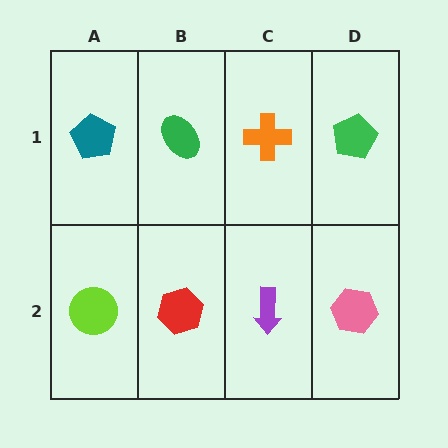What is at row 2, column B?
A red hexagon.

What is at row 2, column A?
A lime circle.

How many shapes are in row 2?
4 shapes.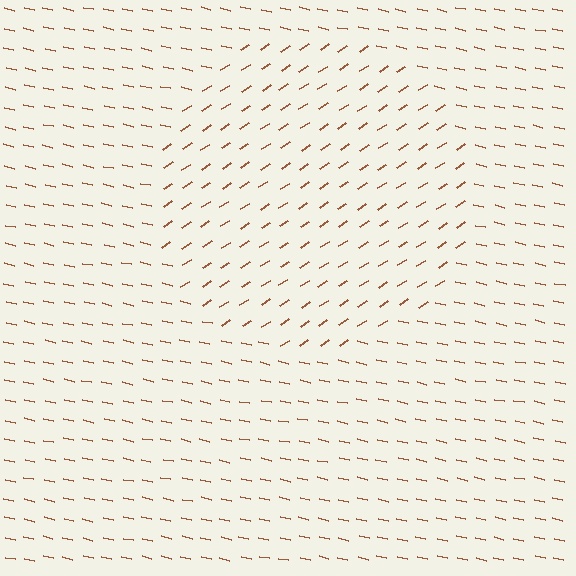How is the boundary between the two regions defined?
The boundary is defined purely by a change in line orientation (approximately 45 degrees difference). All lines are the same color and thickness.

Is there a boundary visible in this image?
Yes, there is a texture boundary formed by a change in line orientation.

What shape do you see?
I see a circle.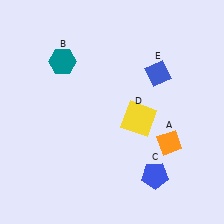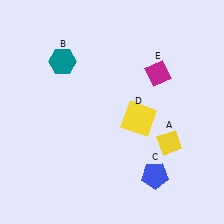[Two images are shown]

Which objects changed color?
A changed from orange to yellow. E changed from blue to magenta.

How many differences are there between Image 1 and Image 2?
There are 2 differences between the two images.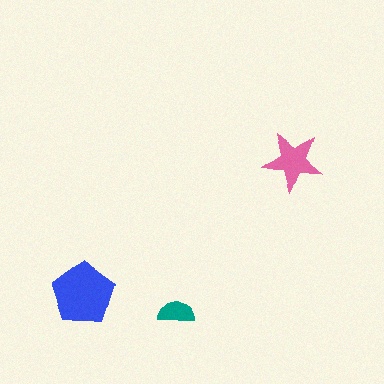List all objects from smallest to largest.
The teal semicircle, the pink star, the blue pentagon.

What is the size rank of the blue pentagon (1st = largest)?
1st.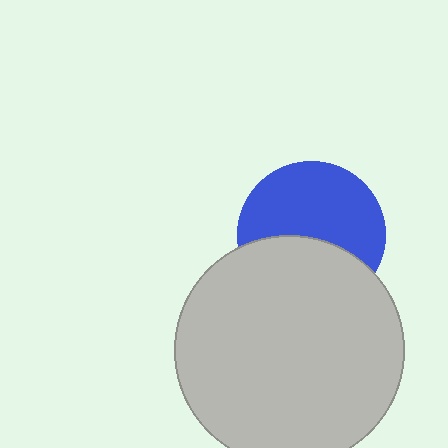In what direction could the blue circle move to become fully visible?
The blue circle could move up. That would shift it out from behind the light gray circle entirely.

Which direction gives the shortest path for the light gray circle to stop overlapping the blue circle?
Moving down gives the shortest separation.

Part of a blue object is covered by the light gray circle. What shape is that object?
It is a circle.